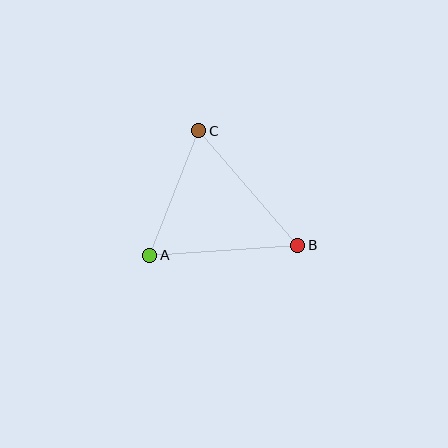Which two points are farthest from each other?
Points B and C are farthest from each other.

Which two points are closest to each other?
Points A and C are closest to each other.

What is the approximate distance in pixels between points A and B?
The distance between A and B is approximately 148 pixels.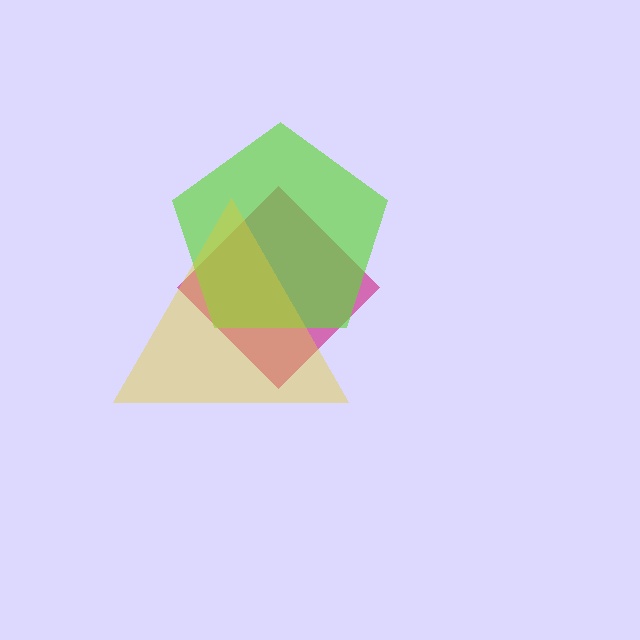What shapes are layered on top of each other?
The layered shapes are: a magenta diamond, a lime pentagon, a yellow triangle.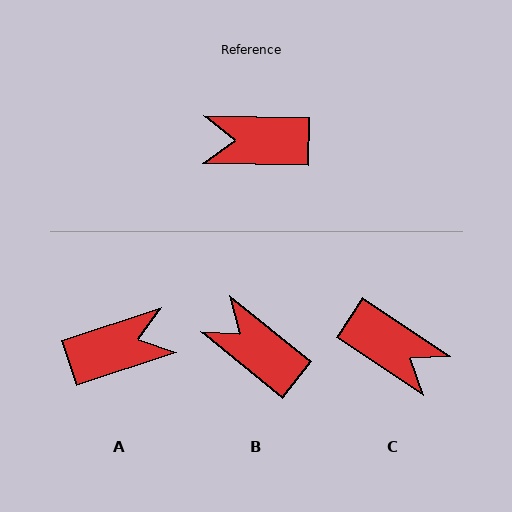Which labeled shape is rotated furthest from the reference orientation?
A, about 160 degrees away.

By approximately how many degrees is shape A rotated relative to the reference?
Approximately 160 degrees clockwise.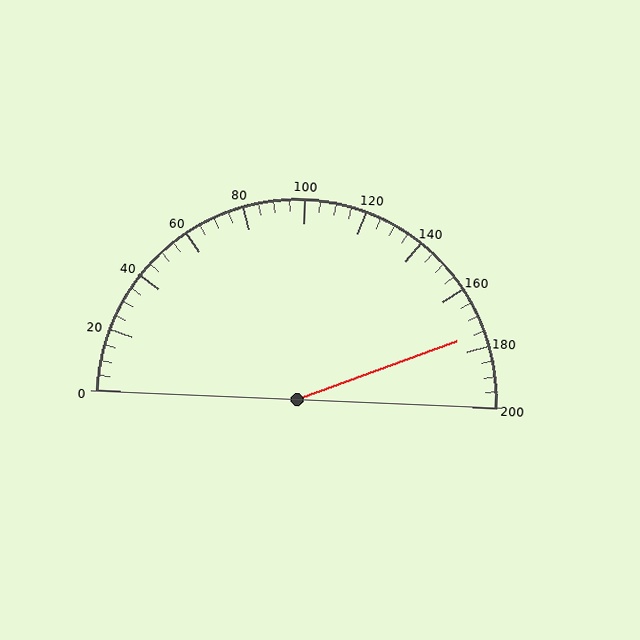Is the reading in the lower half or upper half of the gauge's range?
The reading is in the upper half of the range (0 to 200).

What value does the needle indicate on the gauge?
The needle indicates approximately 175.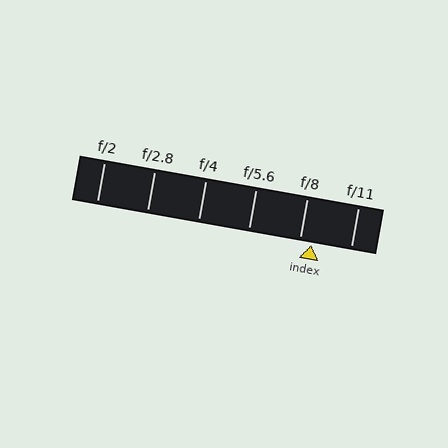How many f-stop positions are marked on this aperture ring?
There are 6 f-stop positions marked.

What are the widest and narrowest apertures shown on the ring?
The widest aperture shown is f/2 and the narrowest is f/11.